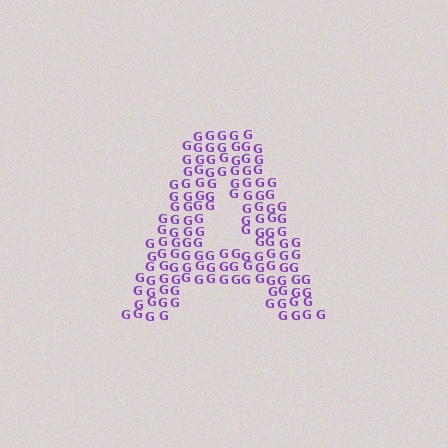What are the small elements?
The small elements are letter G's.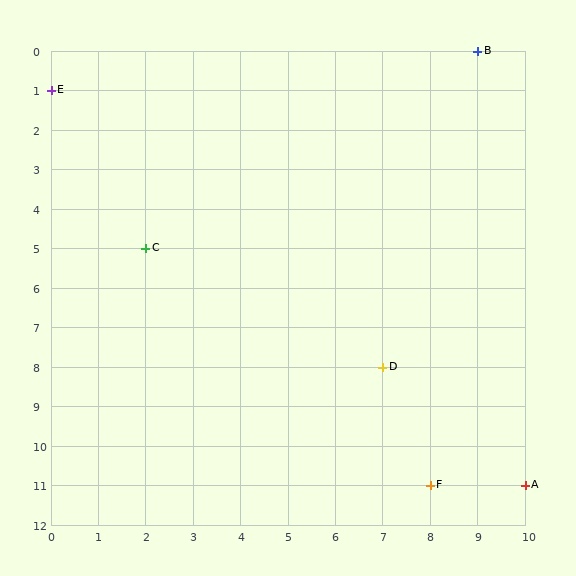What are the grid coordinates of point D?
Point D is at grid coordinates (7, 8).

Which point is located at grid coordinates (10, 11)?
Point A is at (10, 11).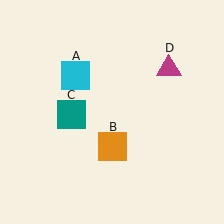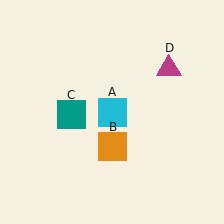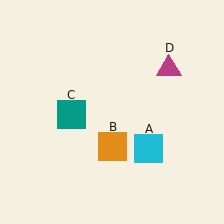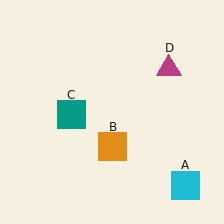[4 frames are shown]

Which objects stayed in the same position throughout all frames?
Orange square (object B) and teal square (object C) and magenta triangle (object D) remained stationary.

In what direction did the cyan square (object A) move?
The cyan square (object A) moved down and to the right.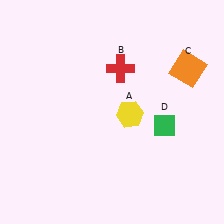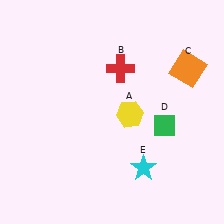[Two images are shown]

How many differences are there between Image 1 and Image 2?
There is 1 difference between the two images.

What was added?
A cyan star (E) was added in Image 2.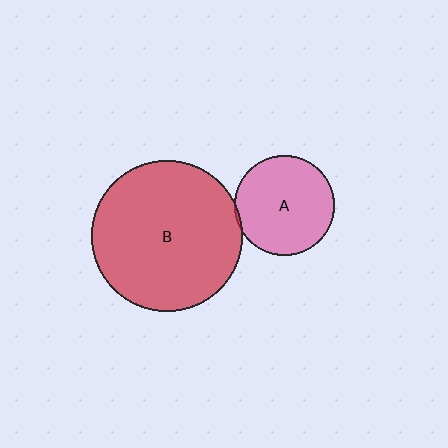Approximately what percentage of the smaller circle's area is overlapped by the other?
Approximately 5%.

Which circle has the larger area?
Circle B (red).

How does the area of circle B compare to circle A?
Approximately 2.3 times.